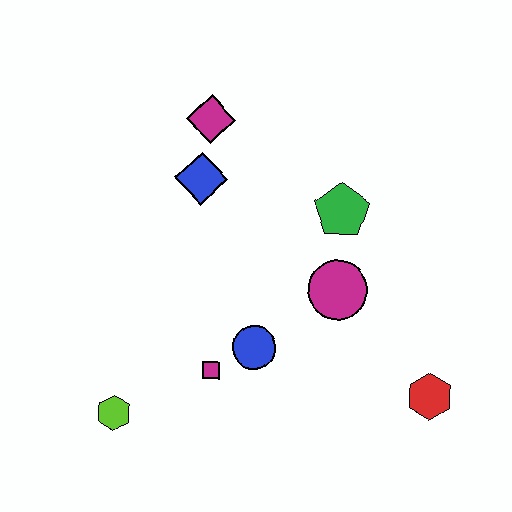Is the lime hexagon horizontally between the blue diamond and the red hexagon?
No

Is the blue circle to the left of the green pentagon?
Yes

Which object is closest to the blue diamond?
The magenta diamond is closest to the blue diamond.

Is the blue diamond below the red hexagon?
No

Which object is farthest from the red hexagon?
The magenta diamond is farthest from the red hexagon.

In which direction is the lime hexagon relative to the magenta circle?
The lime hexagon is to the left of the magenta circle.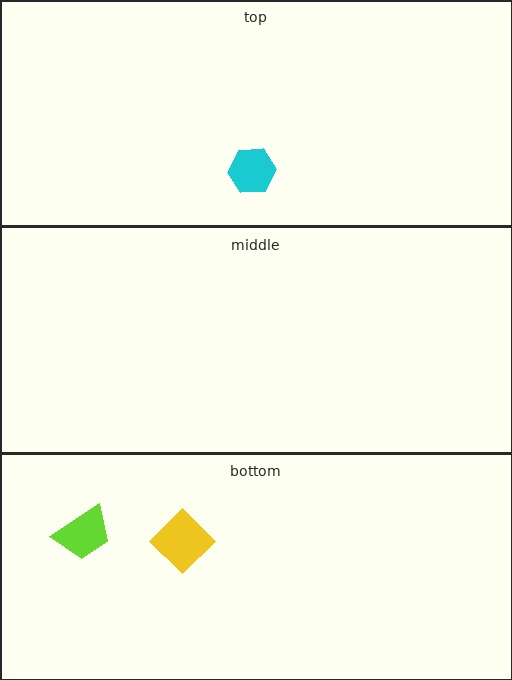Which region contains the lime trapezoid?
The bottom region.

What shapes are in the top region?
The cyan hexagon.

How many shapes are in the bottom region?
2.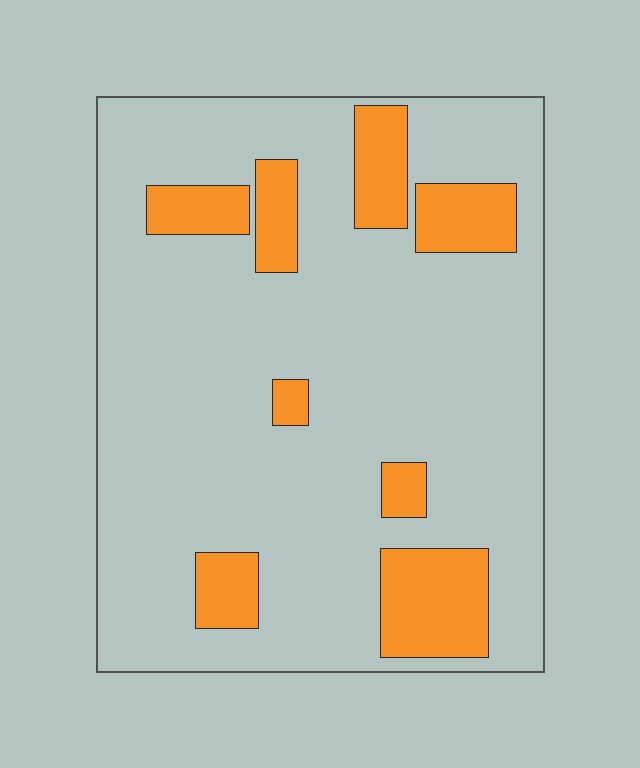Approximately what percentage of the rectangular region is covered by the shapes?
Approximately 15%.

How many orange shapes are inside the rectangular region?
8.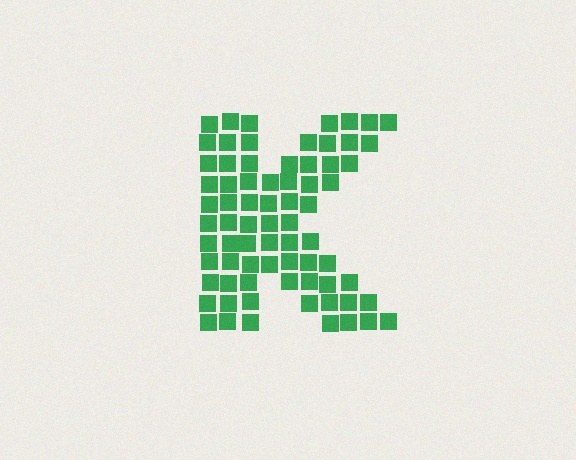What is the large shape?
The large shape is the letter K.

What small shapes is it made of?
It is made of small squares.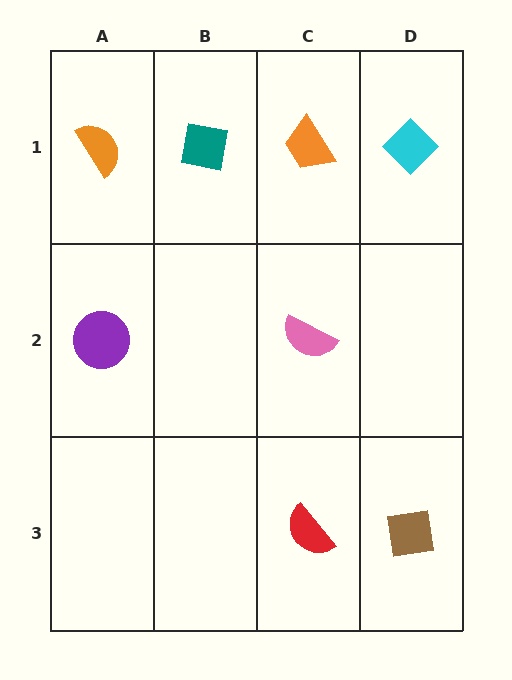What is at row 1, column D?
A cyan diamond.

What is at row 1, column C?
An orange trapezoid.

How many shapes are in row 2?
2 shapes.